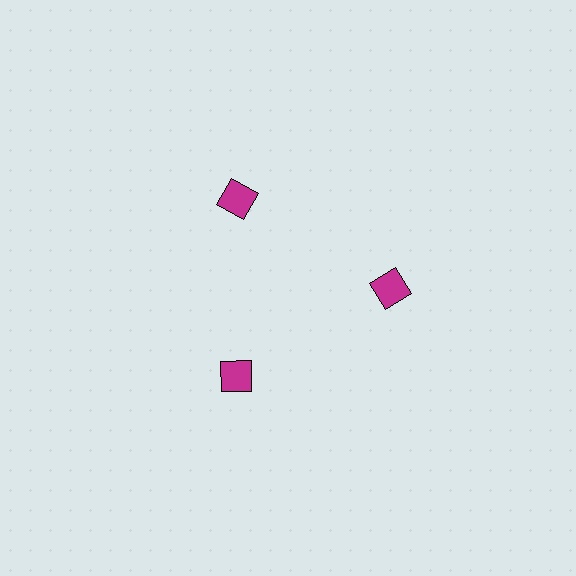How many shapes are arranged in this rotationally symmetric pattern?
There are 3 shapes, arranged in 3 groups of 1.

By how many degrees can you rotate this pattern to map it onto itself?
The pattern maps onto itself every 120 degrees of rotation.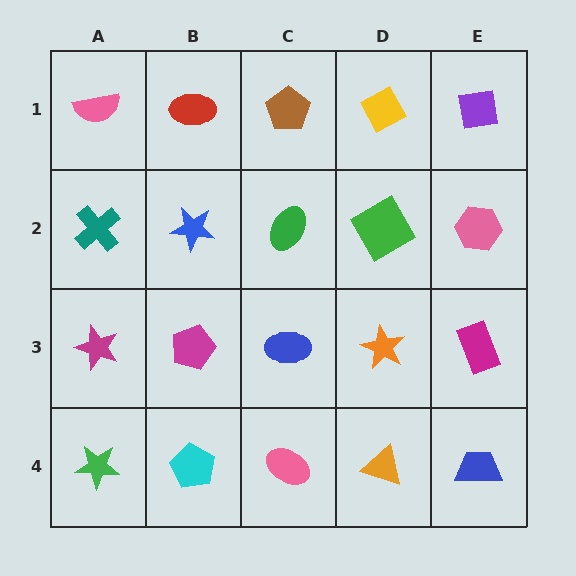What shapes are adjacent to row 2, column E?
A purple square (row 1, column E), a magenta rectangle (row 3, column E), a green square (row 2, column D).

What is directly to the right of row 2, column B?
A green ellipse.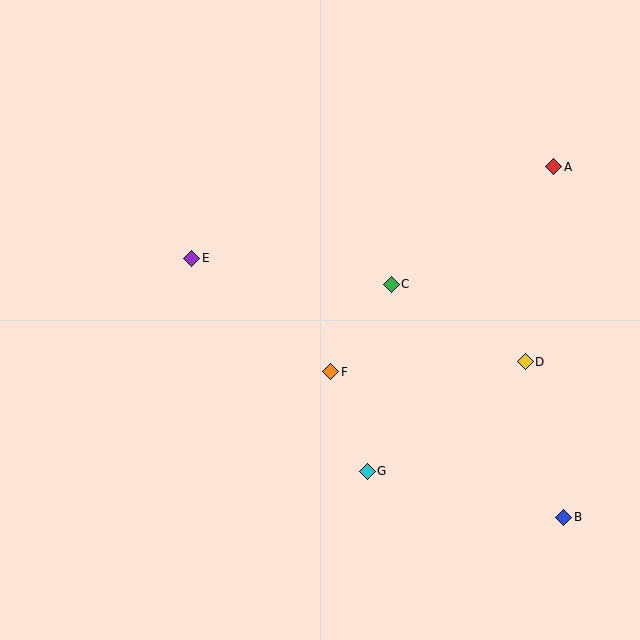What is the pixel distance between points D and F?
The distance between D and F is 195 pixels.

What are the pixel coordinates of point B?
Point B is at (564, 517).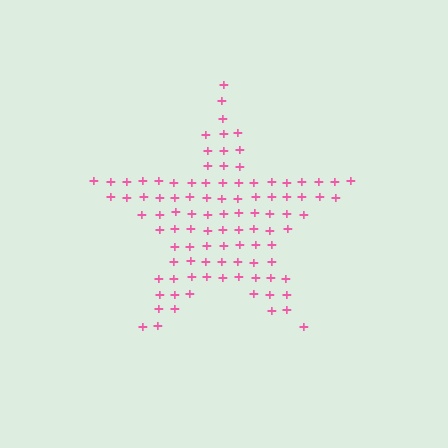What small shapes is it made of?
It is made of small plus signs.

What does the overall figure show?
The overall figure shows a star.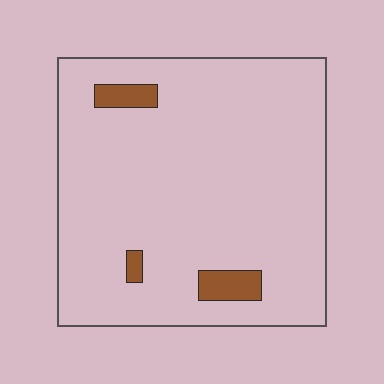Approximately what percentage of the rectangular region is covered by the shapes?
Approximately 5%.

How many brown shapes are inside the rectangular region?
3.